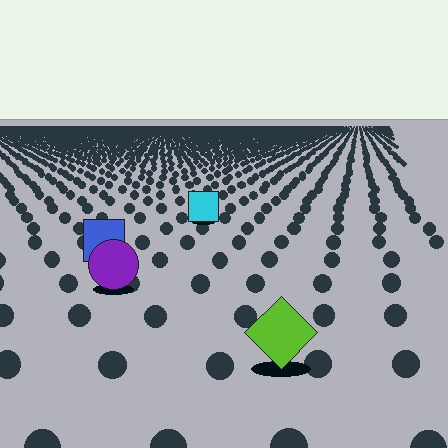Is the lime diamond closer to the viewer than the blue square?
Yes. The lime diamond is closer — you can tell from the texture gradient: the ground texture is coarser near it.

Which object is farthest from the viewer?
The cyan square is farthest from the viewer. It appears smaller and the ground texture around it is denser.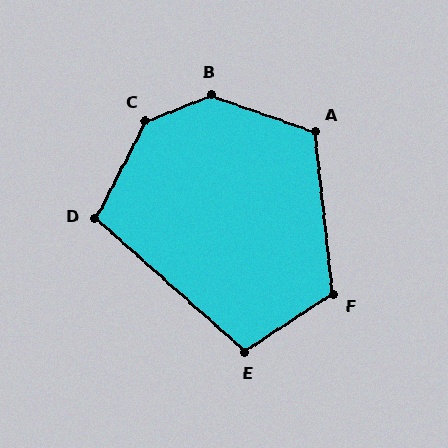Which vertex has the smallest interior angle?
D, at approximately 104 degrees.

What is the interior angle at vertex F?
Approximately 117 degrees (obtuse).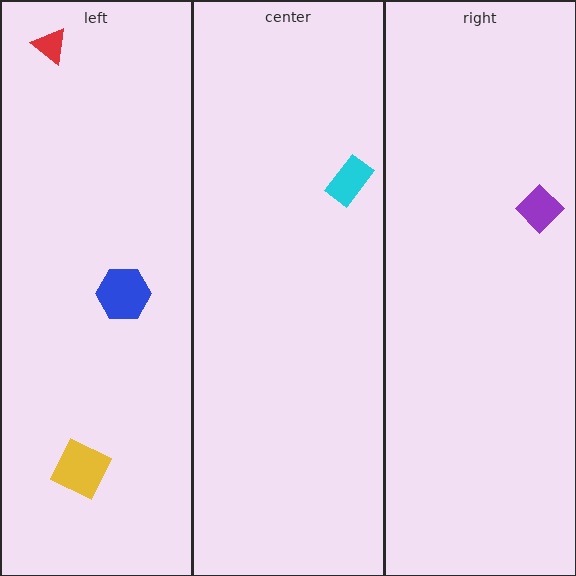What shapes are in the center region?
The cyan rectangle.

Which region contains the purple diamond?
The right region.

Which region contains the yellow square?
The left region.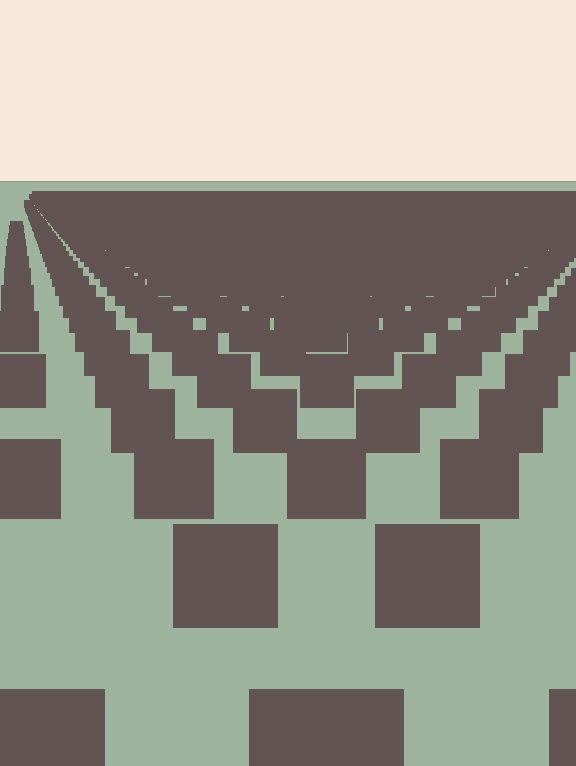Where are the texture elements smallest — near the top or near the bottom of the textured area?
Near the top.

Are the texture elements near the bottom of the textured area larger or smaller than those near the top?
Larger. Near the bottom, elements are closer to the viewer and appear at a bigger on-screen size.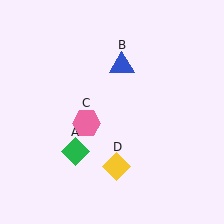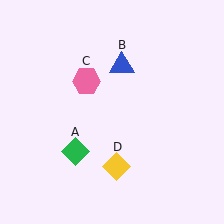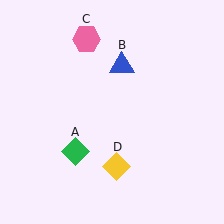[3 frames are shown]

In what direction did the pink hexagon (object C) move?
The pink hexagon (object C) moved up.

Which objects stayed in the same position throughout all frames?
Green diamond (object A) and blue triangle (object B) and yellow diamond (object D) remained stationary.